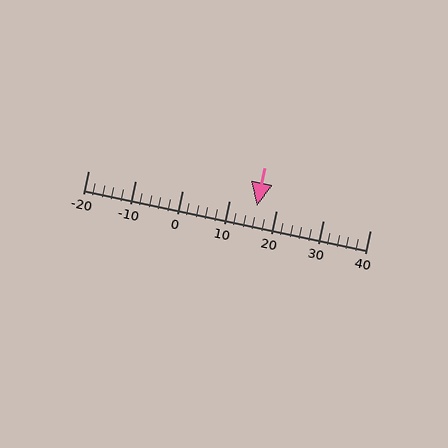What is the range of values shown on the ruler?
The ruler shows values from -20 to 40.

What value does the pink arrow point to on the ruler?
The pink arrow points to approximately 16.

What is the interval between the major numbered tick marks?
The major tick marks are spaced 10 units apart.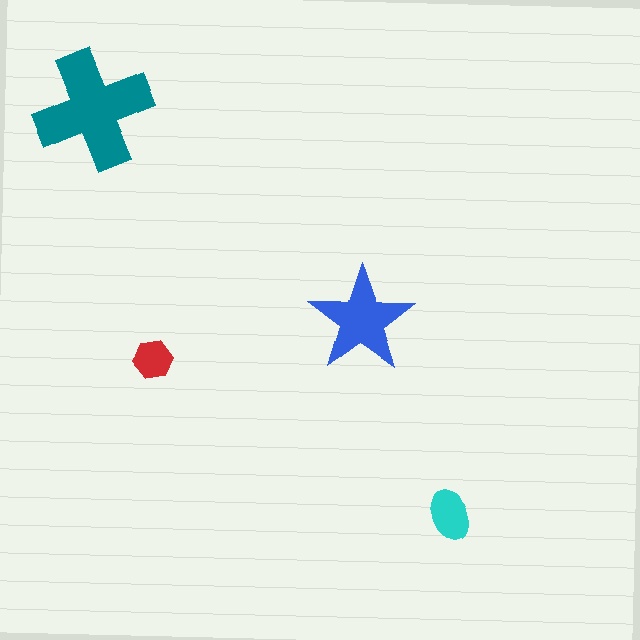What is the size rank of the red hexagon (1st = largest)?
4th.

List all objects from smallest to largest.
The red hexagon, the cyan ellipse, the blue star, the teal cross.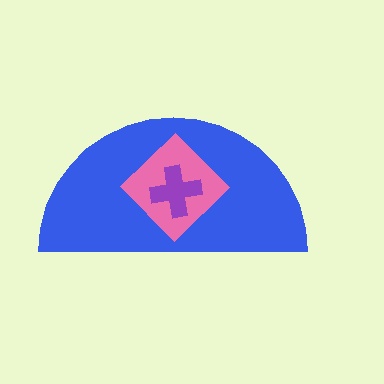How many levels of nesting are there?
3.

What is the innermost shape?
The purple cross.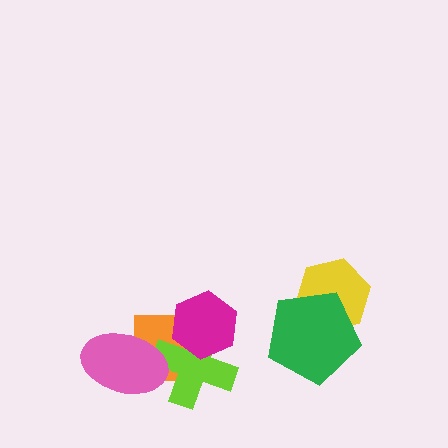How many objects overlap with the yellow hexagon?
1 object overlaps with the yellow hexagon.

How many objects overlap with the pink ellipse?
2 objects overlap with the pink ellipse.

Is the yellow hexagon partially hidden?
Yes, it is partially covered by another shape.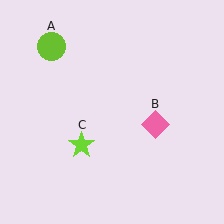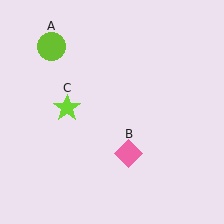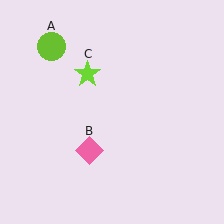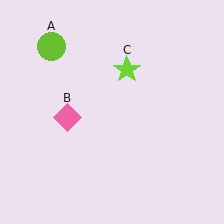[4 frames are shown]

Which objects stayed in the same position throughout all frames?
Lime circle (object A) remained stationary.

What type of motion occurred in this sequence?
The pink diamond (object B), lime star (object C) rotated clockwise around the center of the scene.